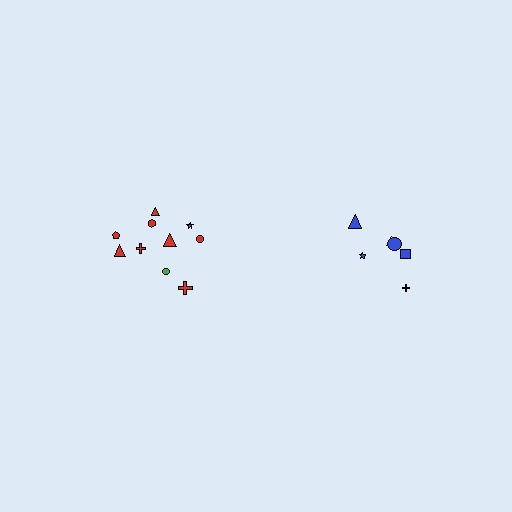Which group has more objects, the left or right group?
The left group.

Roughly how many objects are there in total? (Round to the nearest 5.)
Roughly 15 objects in total.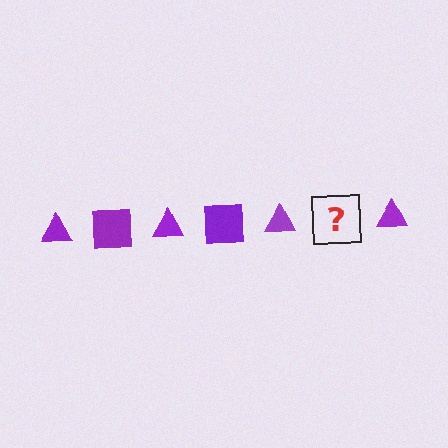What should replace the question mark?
The question mark should be replaced with a purple square.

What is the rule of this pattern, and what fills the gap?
The rule is that the pattern cycles through triangle, square shapes in purple. The gap should be filled with a purple square.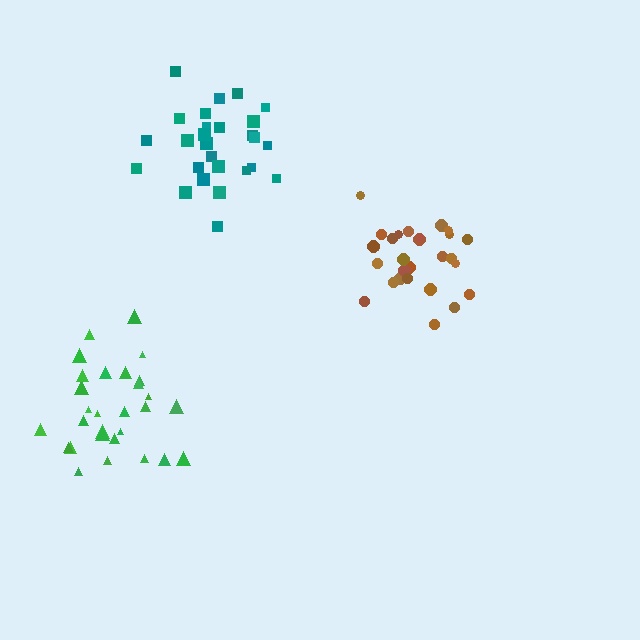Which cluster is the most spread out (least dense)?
Green.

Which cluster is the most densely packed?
Brown.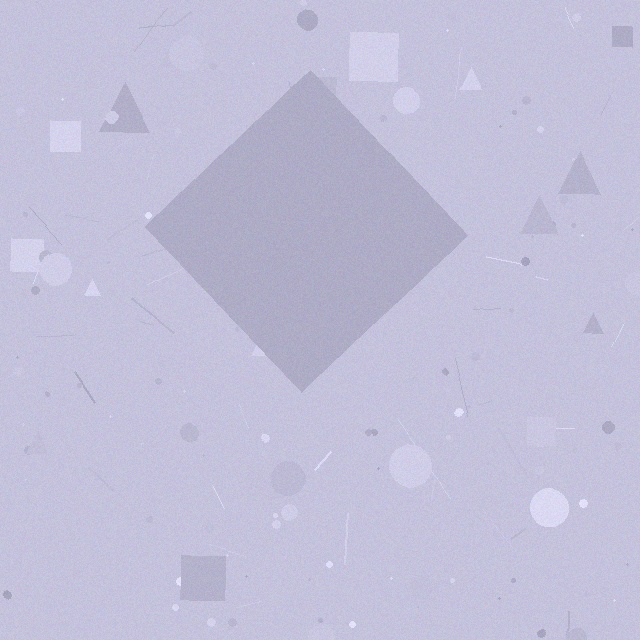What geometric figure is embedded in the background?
A diamond is embedded in the background.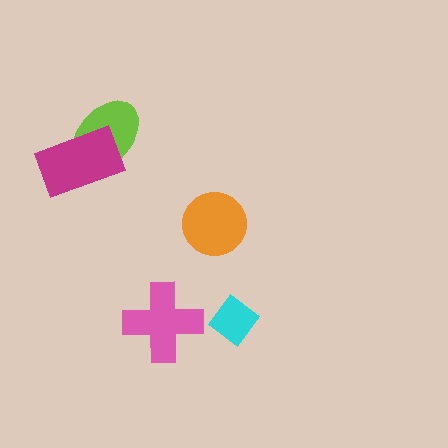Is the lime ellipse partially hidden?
Yes, it is partially covered by another shape.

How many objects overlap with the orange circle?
0 objects overlap with the orange circle.